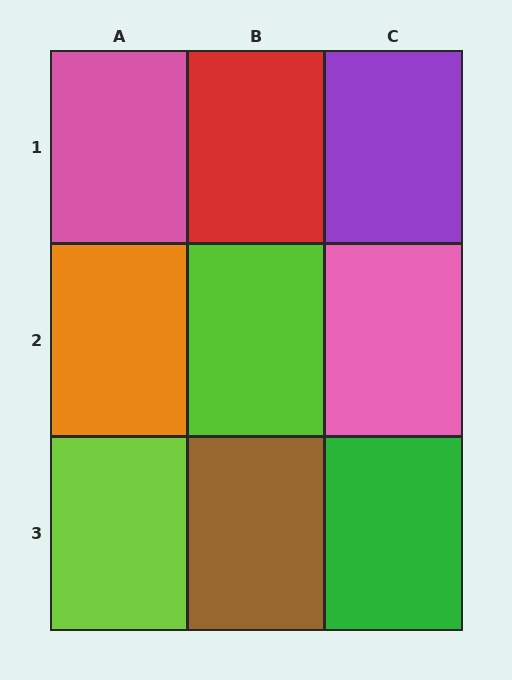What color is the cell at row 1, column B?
Red.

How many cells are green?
1 cell is green.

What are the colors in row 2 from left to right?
Orange, lime, pink.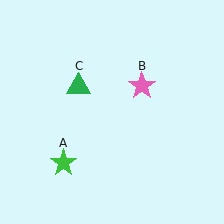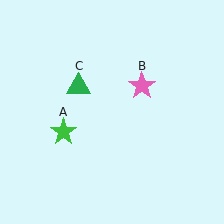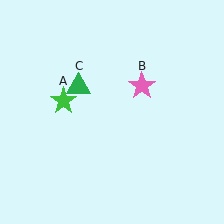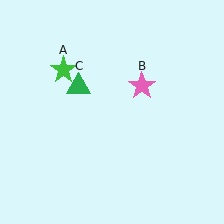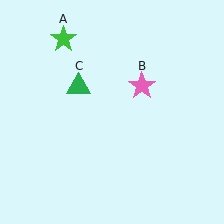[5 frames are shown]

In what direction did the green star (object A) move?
The green star (object A) moved up.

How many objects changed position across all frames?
1 object changed position: green star (object A).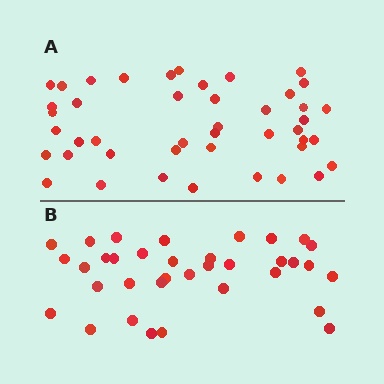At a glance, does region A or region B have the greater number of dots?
Region A (the top region) has more dots.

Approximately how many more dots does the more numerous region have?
Region A has roughly 8 or so more dots than region B.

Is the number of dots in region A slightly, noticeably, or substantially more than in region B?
Region A has noticeably more, but not dramatically so. The ratio is roughly 1.3 to 1.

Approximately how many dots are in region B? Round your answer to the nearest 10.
About 40 dots. (The exact count is 35, which rounds to 40.)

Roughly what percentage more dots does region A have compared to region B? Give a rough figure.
About 25% more.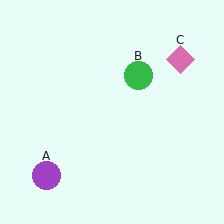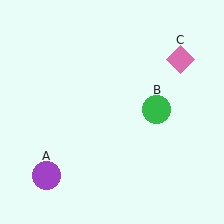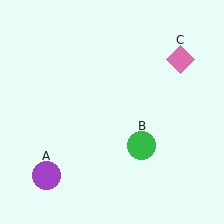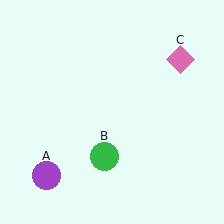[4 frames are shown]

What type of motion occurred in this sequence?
The green circle (object B) rotated clockwise around the center of the scene.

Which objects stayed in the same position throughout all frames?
Purple circle (object A) and pink diamond (object C) remained stationary.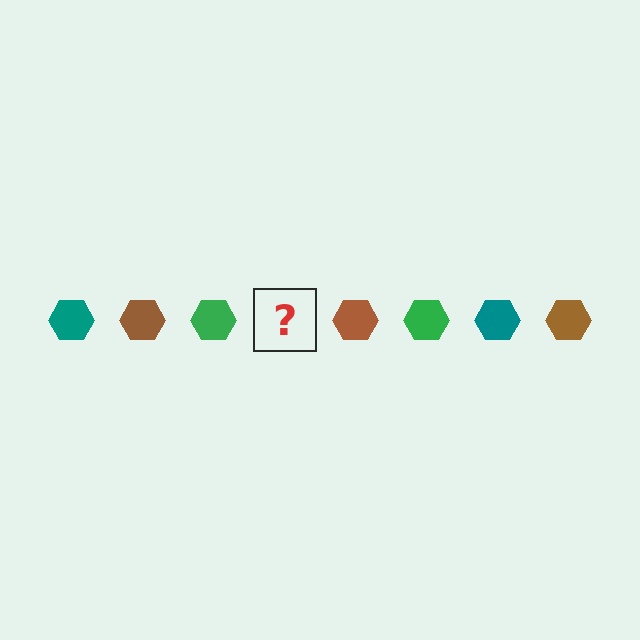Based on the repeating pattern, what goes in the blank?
The blank should be a teal hexagon.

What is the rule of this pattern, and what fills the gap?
The rule is that the pattern cycles through teal, brown, green hexagons. The gap should be filled with a teal hexagon.